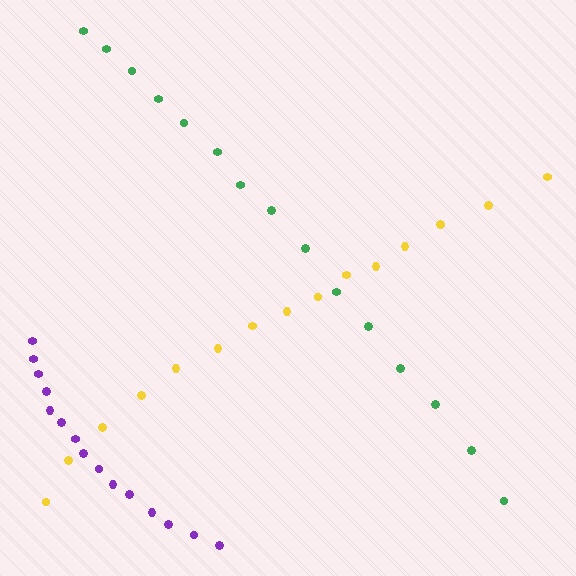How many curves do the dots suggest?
There are 3 distinct paths.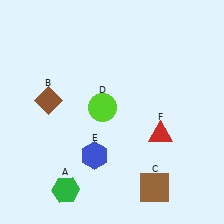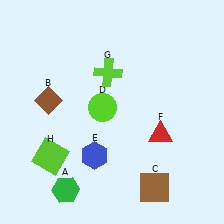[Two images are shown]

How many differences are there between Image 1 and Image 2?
There are 2 differences between the two images.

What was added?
A lime cross (G), a lime square (H) were added in Image 2.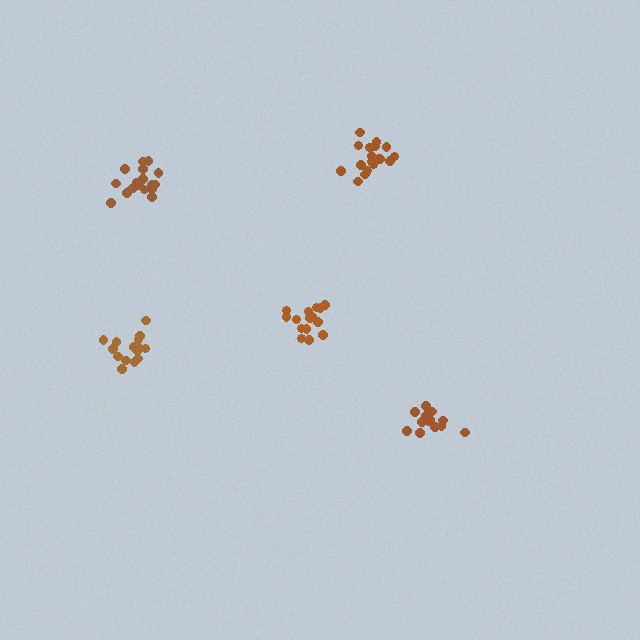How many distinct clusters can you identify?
There are 5 distinct clusters.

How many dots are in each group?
Group 1: 13 dots, Group 2: 15 dots, Group 3: 15 dots, Group 4: 18 dots, Group 5: 18 dots (79 total).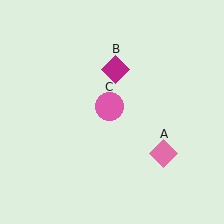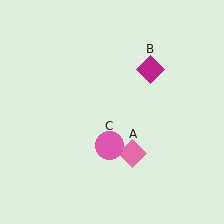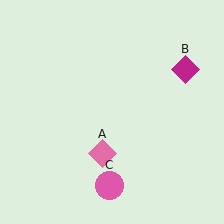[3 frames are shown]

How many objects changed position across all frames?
3 objects changed position: pink diamond (object A), magenta diamond (object B), pink circle (object C).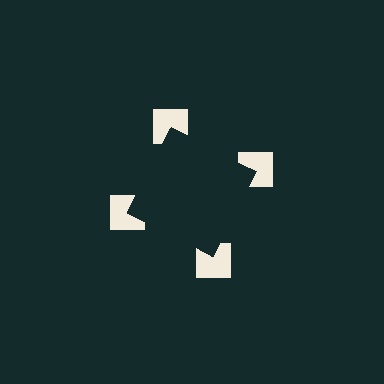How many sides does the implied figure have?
4 sides.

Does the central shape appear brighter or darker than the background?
It typically appears slightly darker than the background, even though no actual brightness change is drawn.